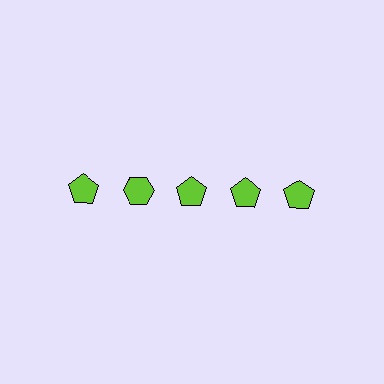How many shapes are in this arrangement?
There are 5 shapes arranged in a grid pattern.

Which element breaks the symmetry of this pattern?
The lime hexagon in the top row, second from left column breaks the symmetry. All other shapes are lime pentagons.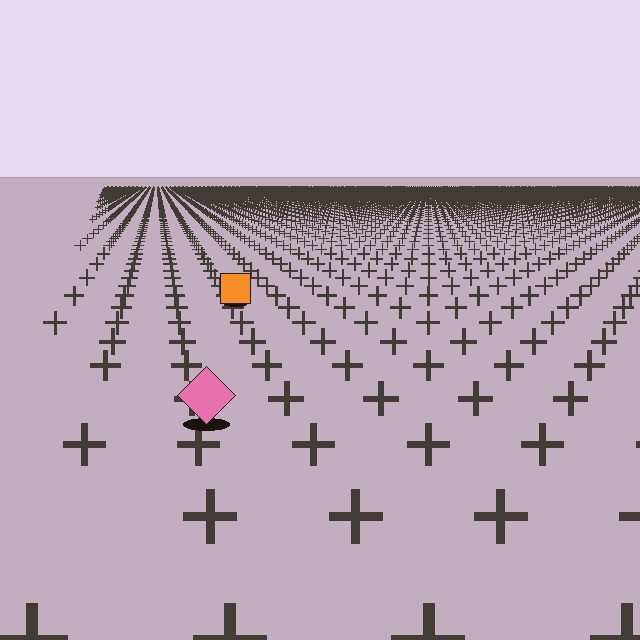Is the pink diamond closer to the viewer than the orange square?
Yes. The pink diamond is closer — you can tell from the texture gradient: the ground texture is coarser near it.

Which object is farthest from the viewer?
The orange square is farthest from the viewer. It appears smaller and the ground texture around it is denser.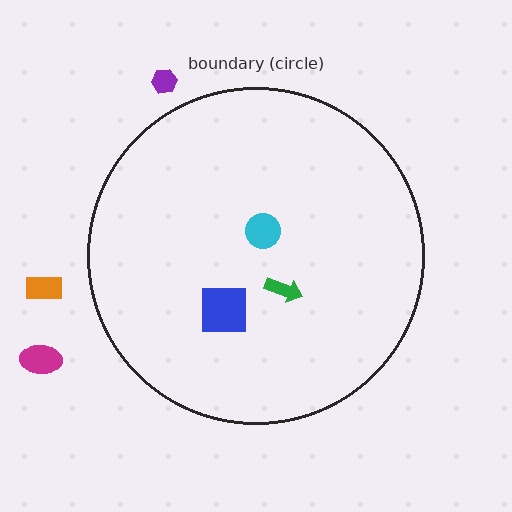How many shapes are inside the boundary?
3 inside, 3 outside.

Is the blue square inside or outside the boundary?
Inside.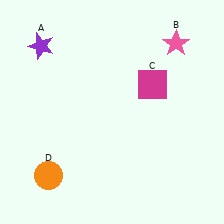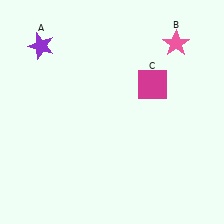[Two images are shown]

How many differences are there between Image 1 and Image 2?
There is 1 difference between the two images.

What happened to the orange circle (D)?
The orange circle (D) was removed in Image 2. It was in the bottom-left area of Image 1.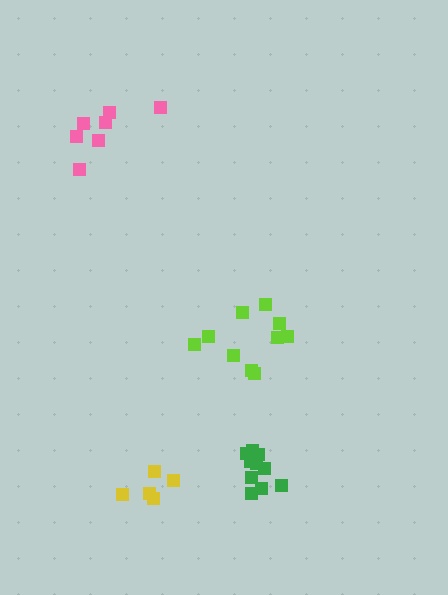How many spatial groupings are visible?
There are 4 spatial groupings.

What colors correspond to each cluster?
The clusters are colored: lime, green, pink, yellow.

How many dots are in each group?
Group 1: 10 dots, Group 2: 10 dots, Group 3: 7 dots, Group 4: 5 dots (32 total).